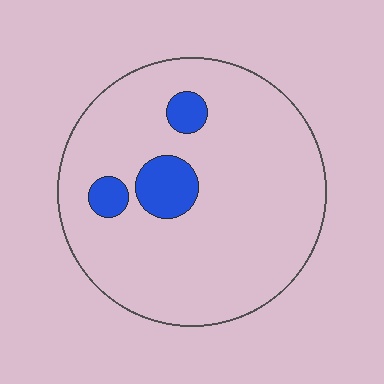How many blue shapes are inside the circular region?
3.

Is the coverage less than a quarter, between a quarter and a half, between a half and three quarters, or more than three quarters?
Less than a quarter.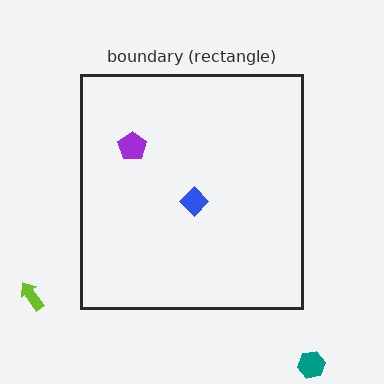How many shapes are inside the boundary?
2 inside, 2 outside.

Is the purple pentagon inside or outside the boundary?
Inside.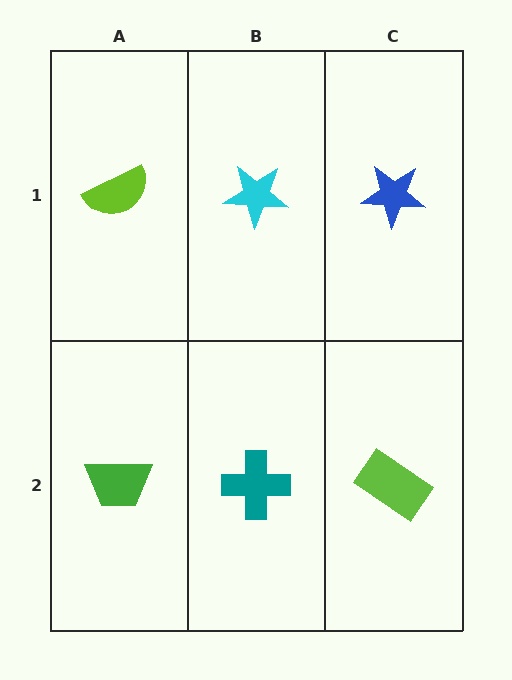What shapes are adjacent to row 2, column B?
A cyan star (row 1, column B), a green trapezoid (row 2, column A), a lime rectangle (row 2, column C).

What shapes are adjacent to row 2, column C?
A blue star (row 1, column C), a teal cross (row 2, column B).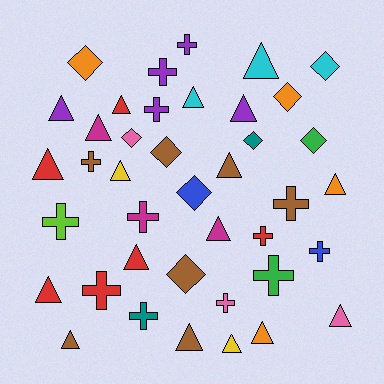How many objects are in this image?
There are 40 objects.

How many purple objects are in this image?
There are 5 purple objects.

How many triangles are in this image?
There are 18 triangles.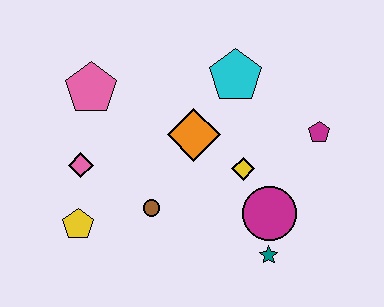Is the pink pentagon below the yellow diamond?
No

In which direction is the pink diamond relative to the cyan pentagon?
The pink diamond is to the left of the cyan pentagon.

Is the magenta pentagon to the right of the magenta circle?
Yes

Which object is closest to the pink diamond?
The yellow pentagon is closest to the pink diamond.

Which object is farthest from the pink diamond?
The magenta pentagon is farthest from the pink diamond.